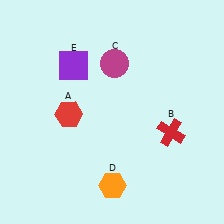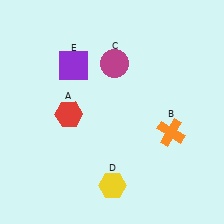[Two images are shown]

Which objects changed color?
B changed from red to orange. D changed from orange to yellow.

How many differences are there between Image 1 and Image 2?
There are 2 differences between the two images.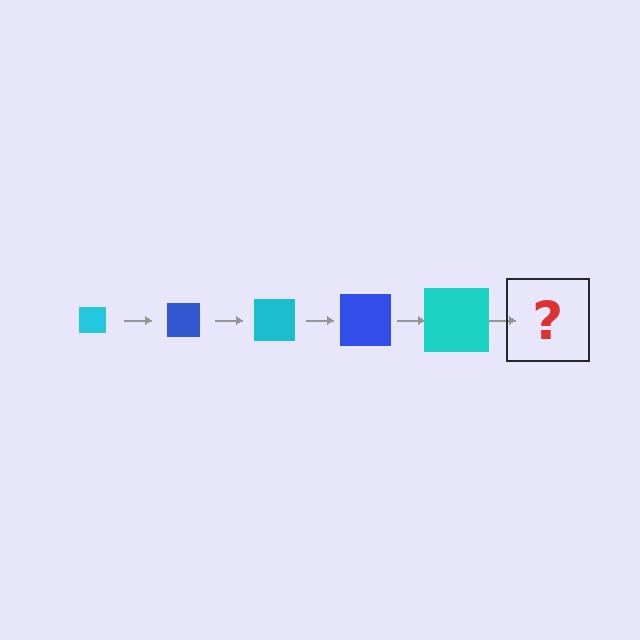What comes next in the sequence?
The next element should be a blue square, larger than the previous one.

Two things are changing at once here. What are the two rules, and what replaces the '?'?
The two rules are that the square grows larger each step and the color cycles through cyan and blue. The '?' should be a blue square, larger than the previous one.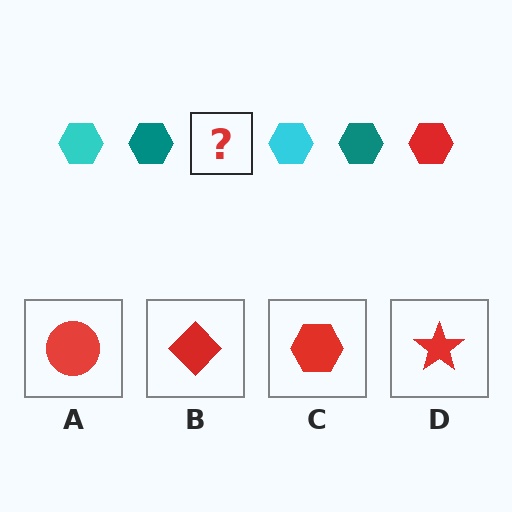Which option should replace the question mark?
Option C.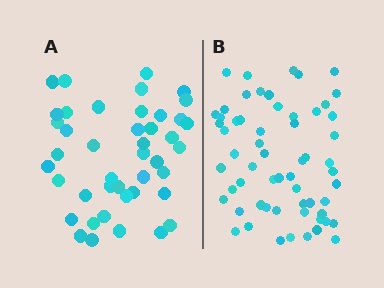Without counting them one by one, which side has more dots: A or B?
Region B (the right region) has more dots.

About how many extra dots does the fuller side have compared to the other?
Region B has approximately 15 more dots than region A.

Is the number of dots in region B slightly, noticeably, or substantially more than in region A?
Region B has noticeably more, but not dramatically so. The ratio is roughly 1.4 to 1.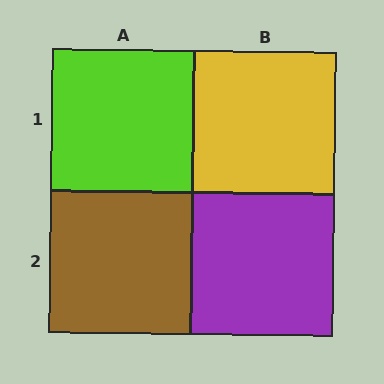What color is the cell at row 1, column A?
Lime.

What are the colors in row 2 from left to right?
Brown, purple.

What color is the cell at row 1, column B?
Yellow.